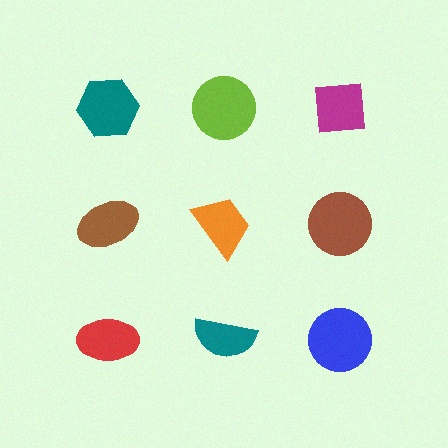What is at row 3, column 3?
A blue circle.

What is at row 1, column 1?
A teal hexagon.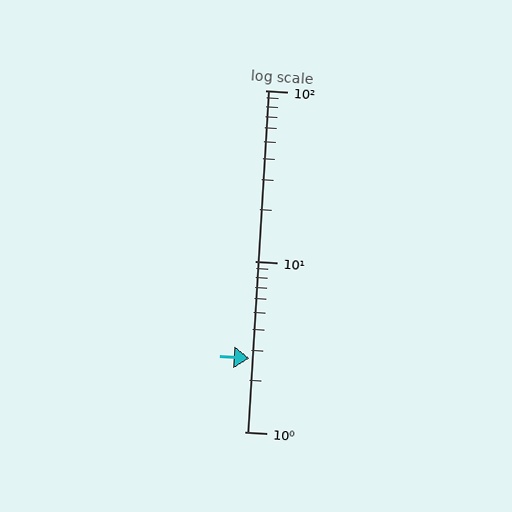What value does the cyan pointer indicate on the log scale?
The pointer indicates approximately 2.7.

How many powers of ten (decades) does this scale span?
The scale spans 2 decades, from 1 to 100.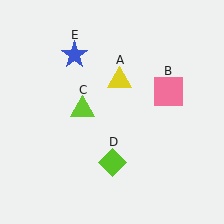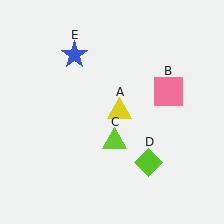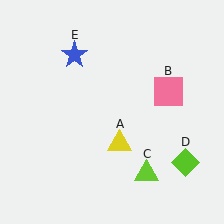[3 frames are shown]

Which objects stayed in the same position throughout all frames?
Pink square (object B) and blue star (object E) remained stationary.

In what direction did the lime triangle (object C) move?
The lime triangle (object C) moved down and to the right.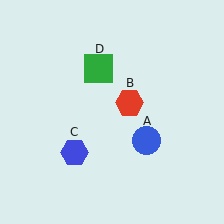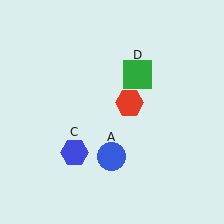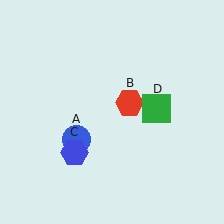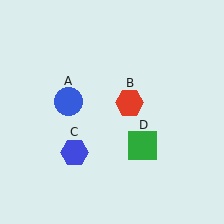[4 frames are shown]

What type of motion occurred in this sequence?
The blue circle (object A), green square (object D) rotated clockwise around the center of the scene.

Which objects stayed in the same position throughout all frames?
Red hexagon (object B) and blue hexagon (object C) remained stationary.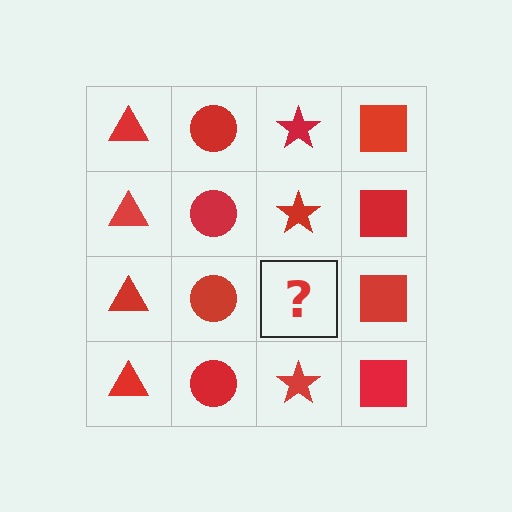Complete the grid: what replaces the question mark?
The question mark should be replaced with a red star.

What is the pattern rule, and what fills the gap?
The rule is that each column has a consistent shape. The gap should be filled with a red star.